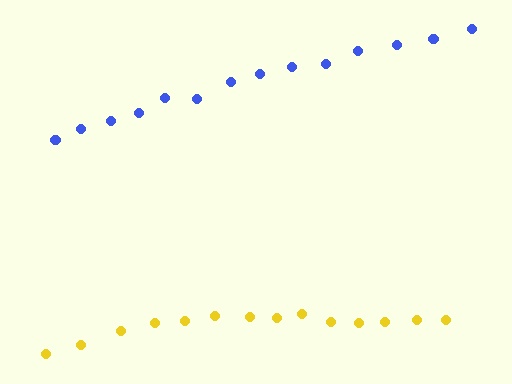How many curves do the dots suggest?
There are 2 distinct paths.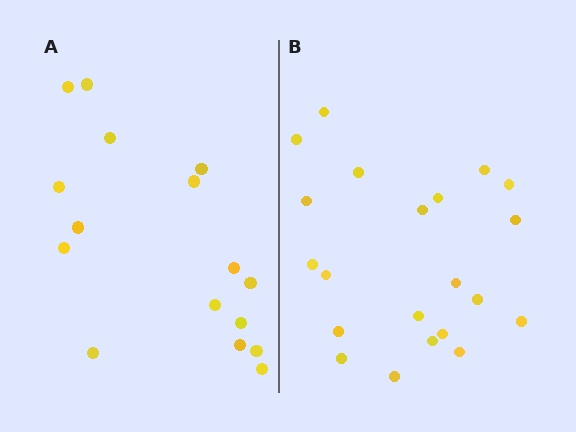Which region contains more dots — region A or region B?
Region B (the right region) has more dots.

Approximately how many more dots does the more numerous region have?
Region B has about 5 more dots than region A.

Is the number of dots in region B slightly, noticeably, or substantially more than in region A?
Region B has noticeably more, but not dramatically so. The ratio is roughly 1.3 to 1.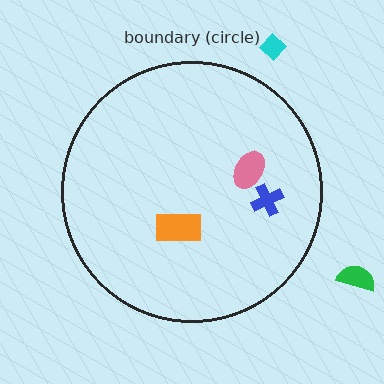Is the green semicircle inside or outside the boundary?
Outside.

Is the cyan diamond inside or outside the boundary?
Outside.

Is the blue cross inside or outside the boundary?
Inside.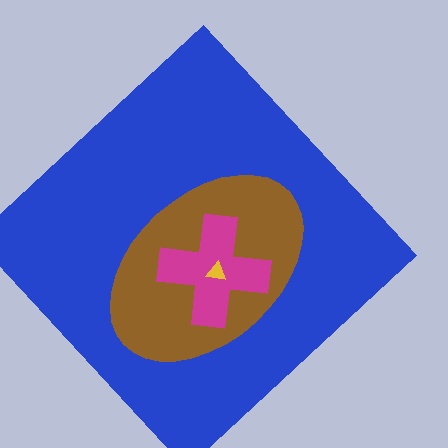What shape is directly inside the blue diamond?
The brown ellipse.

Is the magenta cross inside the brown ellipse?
Yes.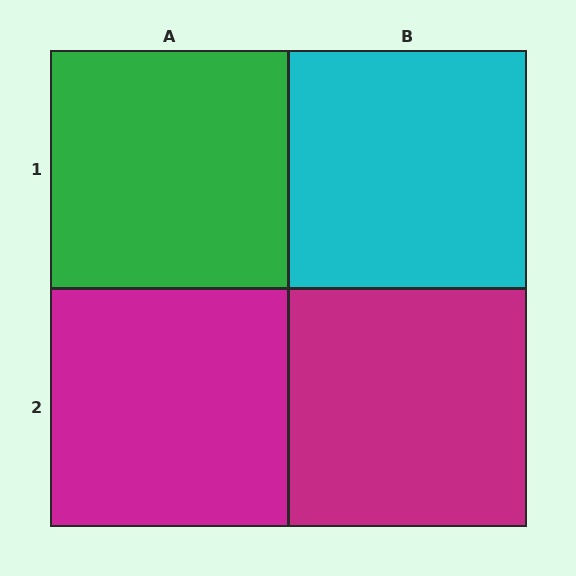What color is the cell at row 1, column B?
Cyan.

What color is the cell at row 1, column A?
Green.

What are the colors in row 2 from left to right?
Magenta, magenta.